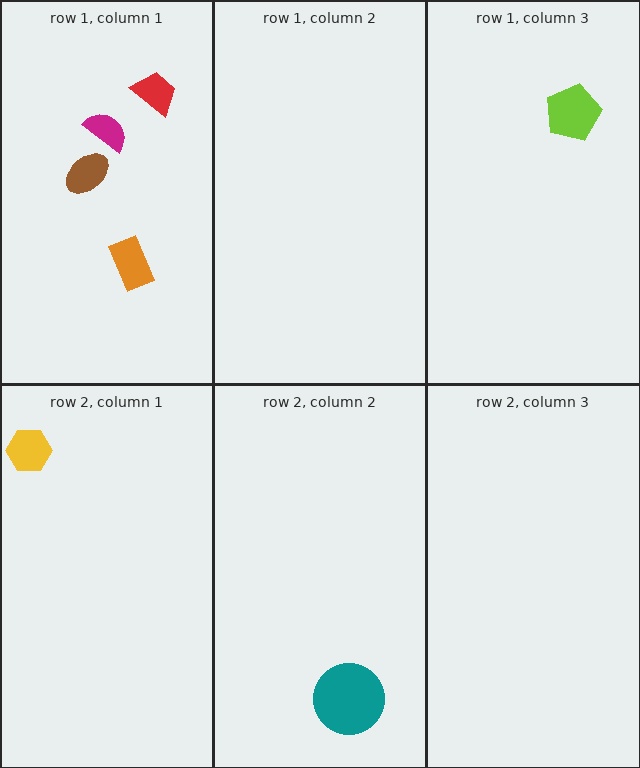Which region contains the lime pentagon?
The row 1, column 3 region.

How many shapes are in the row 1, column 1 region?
4.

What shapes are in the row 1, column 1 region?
The red trapezoid, the brown ellipse, the magenta semicircle, the orange rectangle.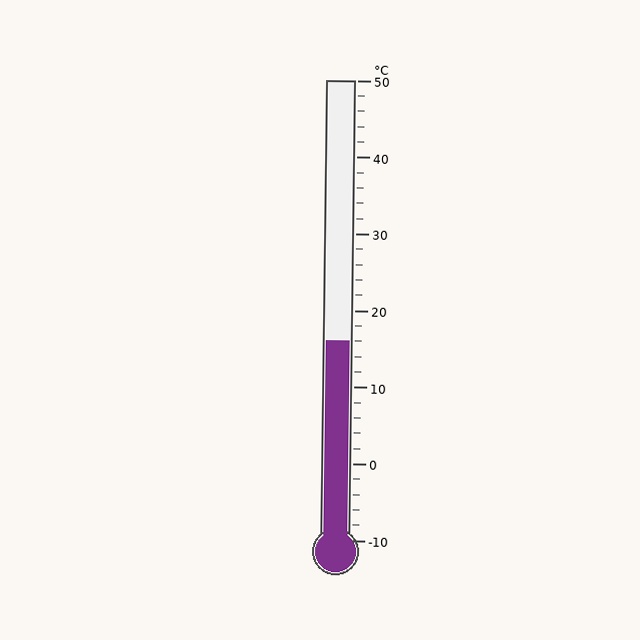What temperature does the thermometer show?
The thermometer shows approximately 16°C.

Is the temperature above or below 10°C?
The temperature is above 10°C.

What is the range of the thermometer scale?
The thermometer scale ranges from -10°C to 50°C.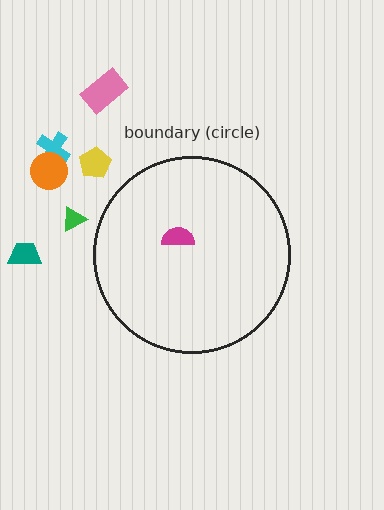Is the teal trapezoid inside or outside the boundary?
Outside.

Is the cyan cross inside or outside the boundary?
Outside.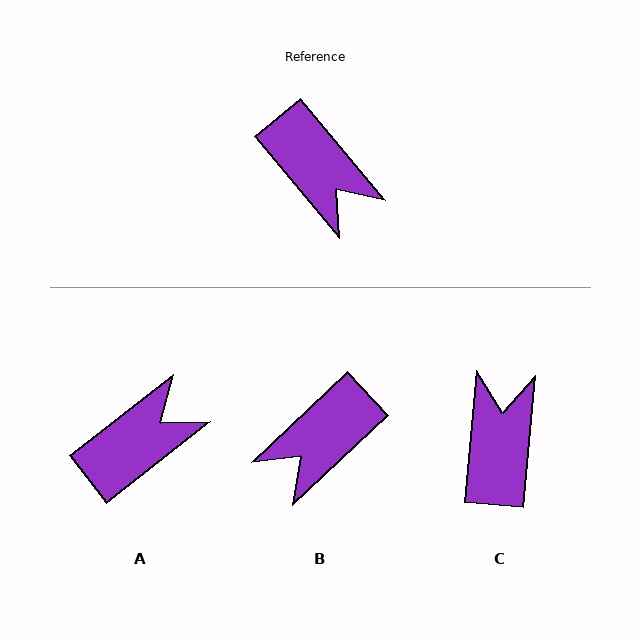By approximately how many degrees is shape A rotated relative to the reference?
Approximately 88 degrees counter-clockwise.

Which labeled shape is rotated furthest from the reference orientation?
C, about 135 degrees away.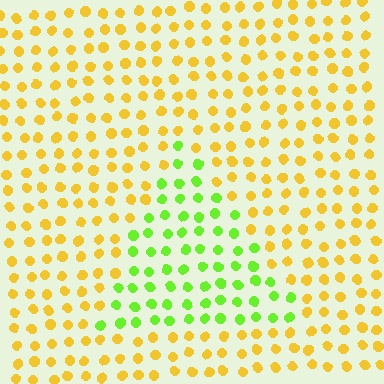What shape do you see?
I see a triangle.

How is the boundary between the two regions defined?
The boundary is defined purely by a slight shift in hue (about 55 degrees). Spacing, size, and orientation are identical on both sides.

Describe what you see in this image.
The image is filled with small yellow elements in a uniform arrangement. A triangle-shaped region is visible where the elements are tinted to a slightly different hue, forming a subtle color boundary.